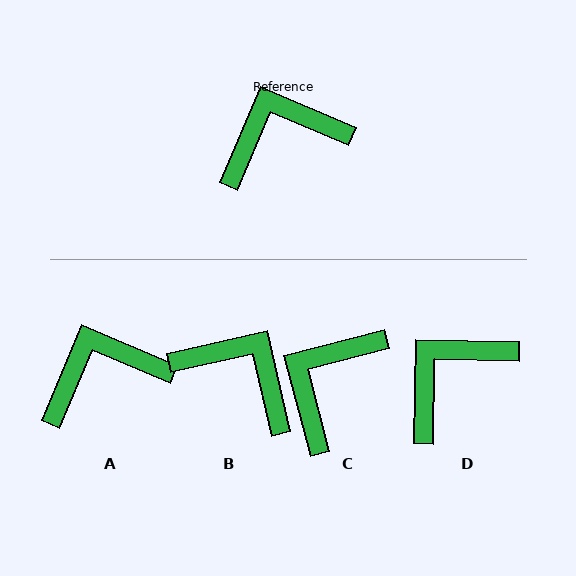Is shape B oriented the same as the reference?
No, it is off by about 54 degrees.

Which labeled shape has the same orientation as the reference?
A.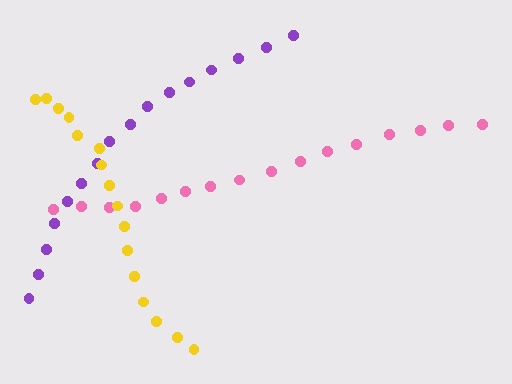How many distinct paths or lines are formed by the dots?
There are 3 distinct paths.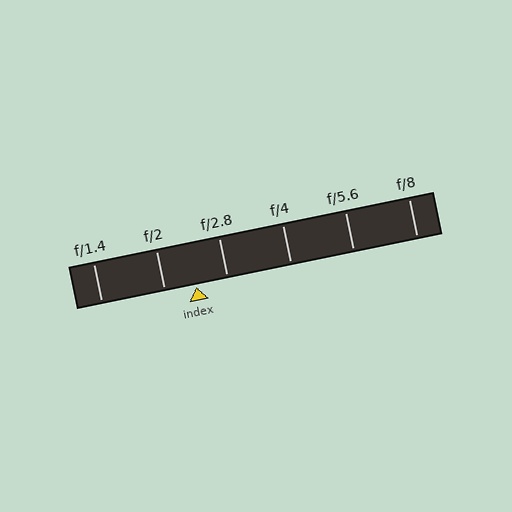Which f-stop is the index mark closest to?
The index mark is closest to f/2.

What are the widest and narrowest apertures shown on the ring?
The widest aperture shown is f/1.4 and the narrowest is f/8.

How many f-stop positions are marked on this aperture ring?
There are 6 f-stop positions marked.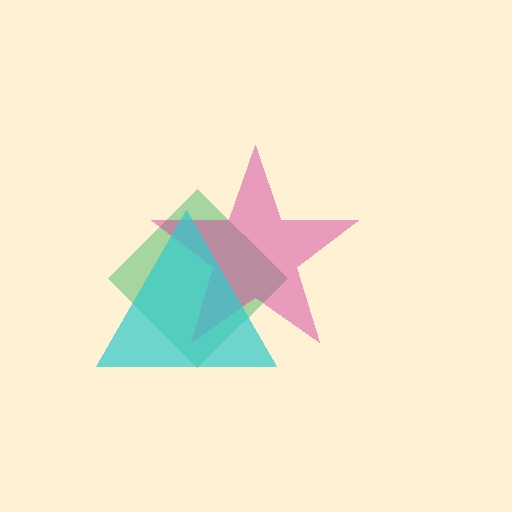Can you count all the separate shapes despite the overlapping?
Yes, there are 3 separate shapes.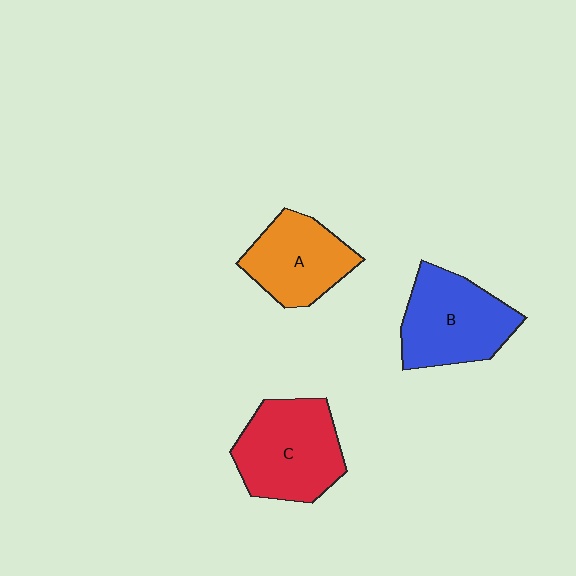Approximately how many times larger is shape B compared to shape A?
Approximately 1.2 times.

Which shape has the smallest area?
Shape A (orange).